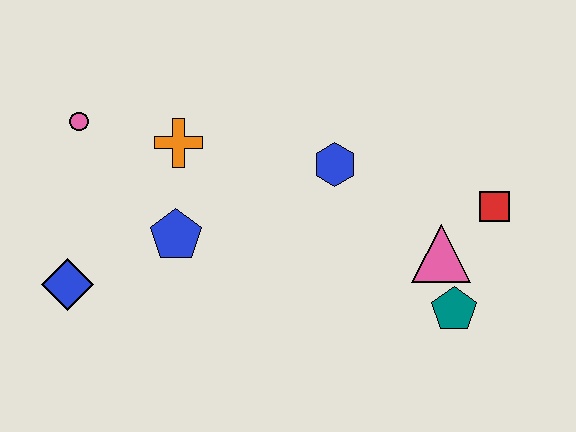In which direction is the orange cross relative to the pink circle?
The orange cross is to the right of the pink circle.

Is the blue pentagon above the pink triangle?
Yes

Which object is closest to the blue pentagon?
The orange cross is closest to the blue pentagon.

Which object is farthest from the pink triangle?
The pink circle is farthest from the pink triangle.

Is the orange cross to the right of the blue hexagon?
No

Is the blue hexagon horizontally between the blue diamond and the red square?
Yes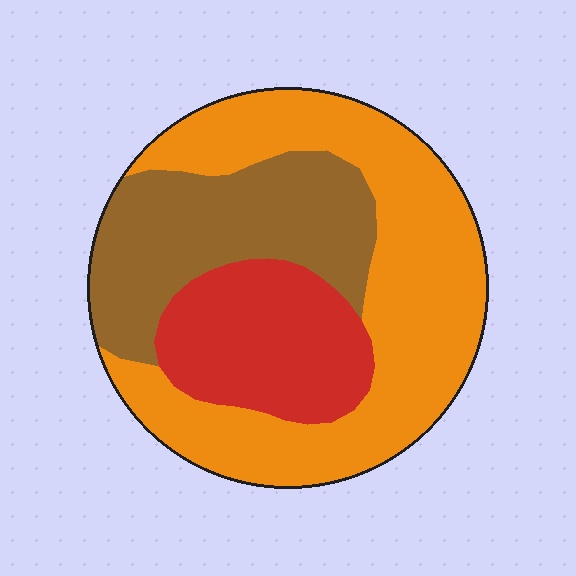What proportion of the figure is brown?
Brown takes up about one quarter (1/4) of the figure.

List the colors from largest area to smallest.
From largest to smallest: orange, brown, red.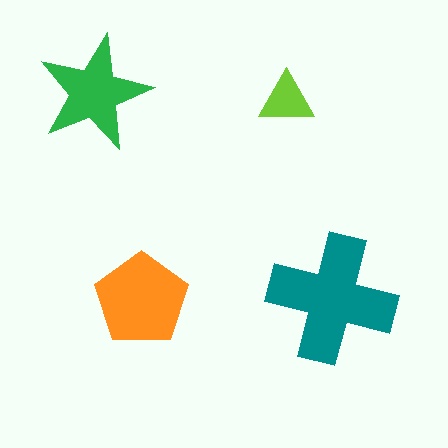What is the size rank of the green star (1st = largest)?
3rd.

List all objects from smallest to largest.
The lime triangle, the green star, the orange pentagon, the teal cross.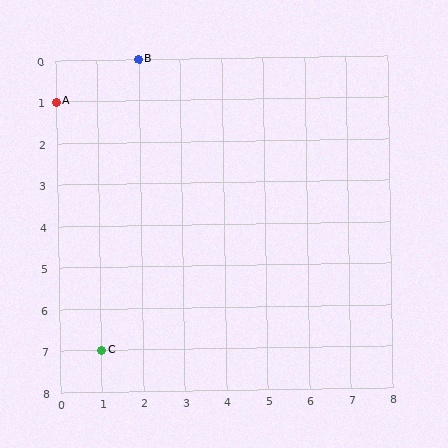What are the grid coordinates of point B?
Point B is at grid coordinates (2, 0).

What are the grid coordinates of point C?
Point C is at grid coordinates (1, 7).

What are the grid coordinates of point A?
Point A is at grid coordinates (0, 1).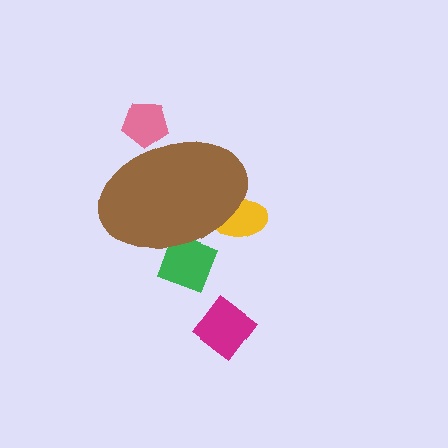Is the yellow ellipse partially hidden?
Yes, the yellow ellipse is partially hidden behind the brown ellipse.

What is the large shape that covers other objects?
A brown ellipse.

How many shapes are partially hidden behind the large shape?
3 shapes are partially hidden.